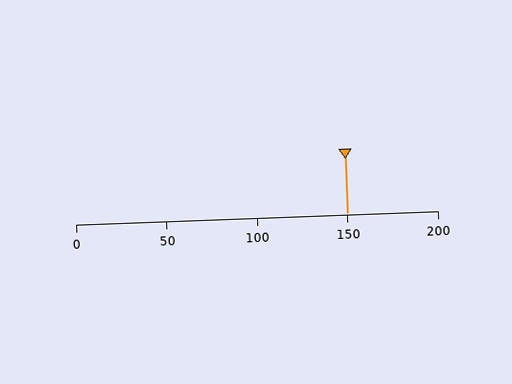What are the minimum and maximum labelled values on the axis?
The axis runs from 0 to 200.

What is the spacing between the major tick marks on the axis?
The major ticks are spaced 50 apart.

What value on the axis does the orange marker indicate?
The marker indicates approximately 150.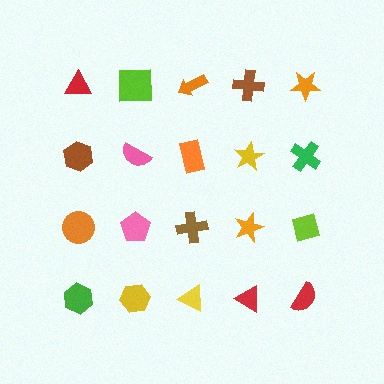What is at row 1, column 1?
A red triangle.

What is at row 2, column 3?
An orange rectangle.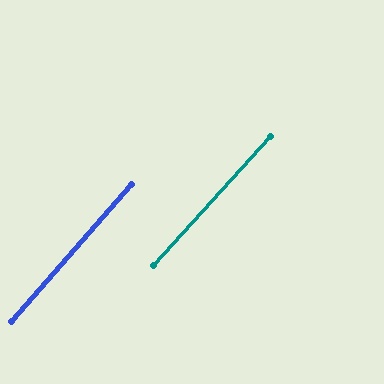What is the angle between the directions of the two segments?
Approximately 1 degree.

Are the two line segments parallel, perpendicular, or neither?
Parallel — their directions differ by only 0.8°.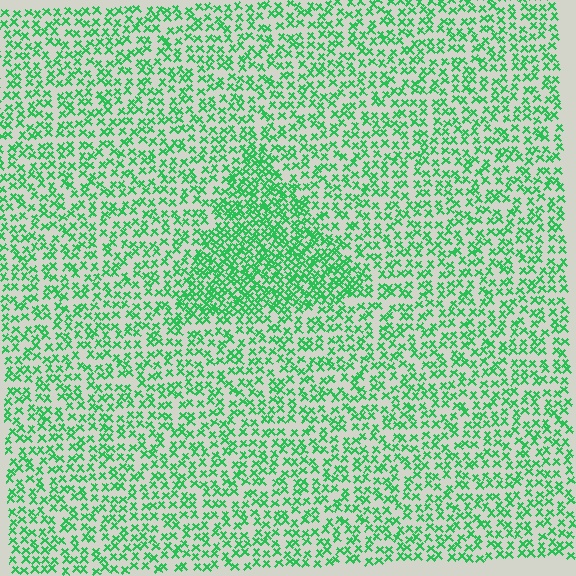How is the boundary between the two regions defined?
The boundary is defined by a change in element density (approximately 1.9x ratio). All elements are the same color, size, and shape.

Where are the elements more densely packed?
The elements are more densely packed inside the triangle boundary.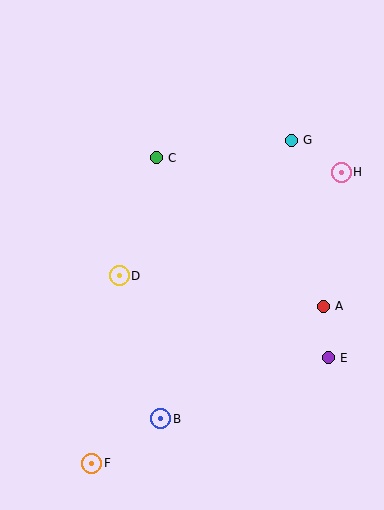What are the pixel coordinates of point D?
Point D is at (119, 276).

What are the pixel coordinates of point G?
Point G is at (291, 140).